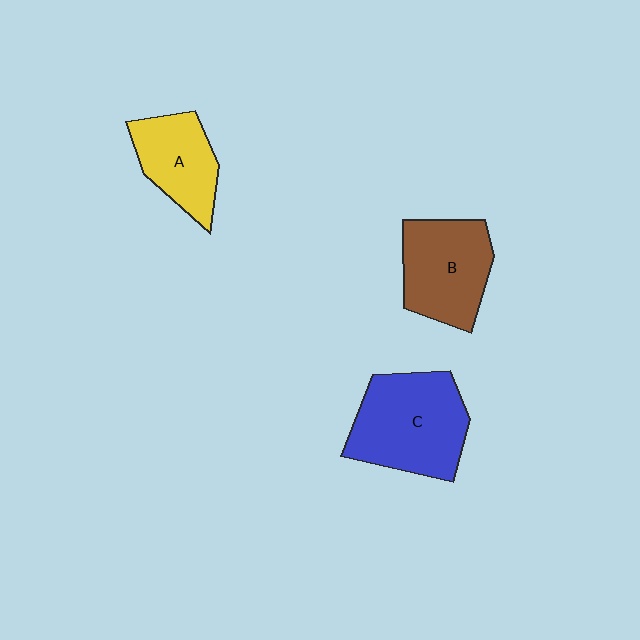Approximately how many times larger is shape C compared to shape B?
Approximately 1.2 times.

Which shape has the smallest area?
Shape A (yellow).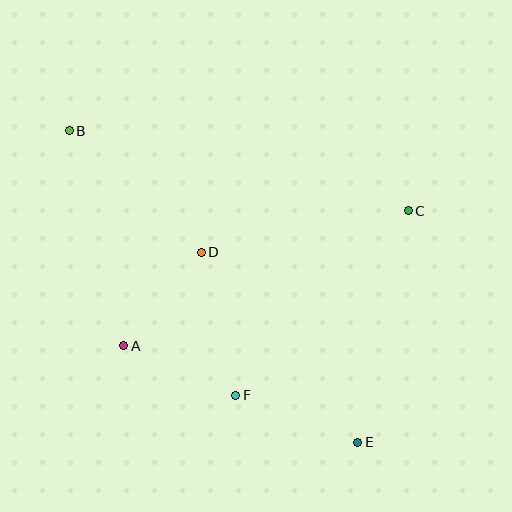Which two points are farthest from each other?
Points B and E are farthest from each other.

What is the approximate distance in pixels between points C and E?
The distance between C and E is approximately 237 pixels.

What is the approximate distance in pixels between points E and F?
The distance between E and F is approximately 130 pixels.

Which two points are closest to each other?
Points A and D are closest to each other.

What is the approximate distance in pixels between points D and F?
The distance between D and F is approximately 147 pixels.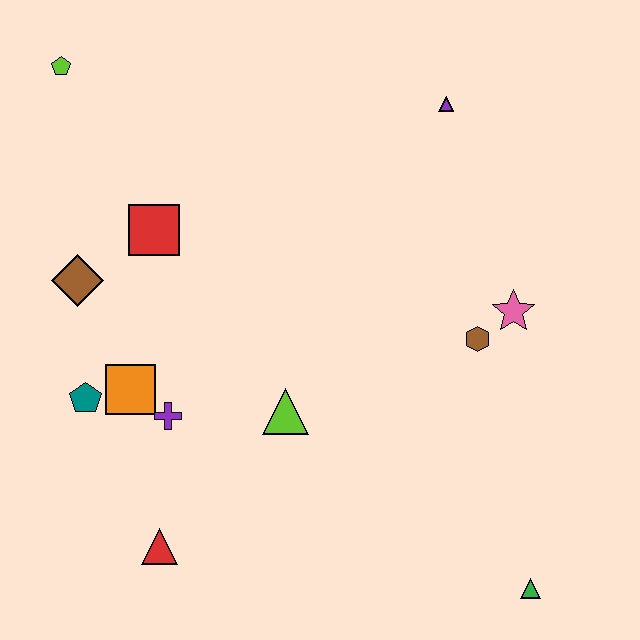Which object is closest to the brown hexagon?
The pink star is closest to the brown hexagon.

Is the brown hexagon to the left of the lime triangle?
No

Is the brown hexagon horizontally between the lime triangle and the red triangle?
No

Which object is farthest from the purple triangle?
The red triangle is farthest from the purple triangle.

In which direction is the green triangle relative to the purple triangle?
The green triangle is below the purple triangle.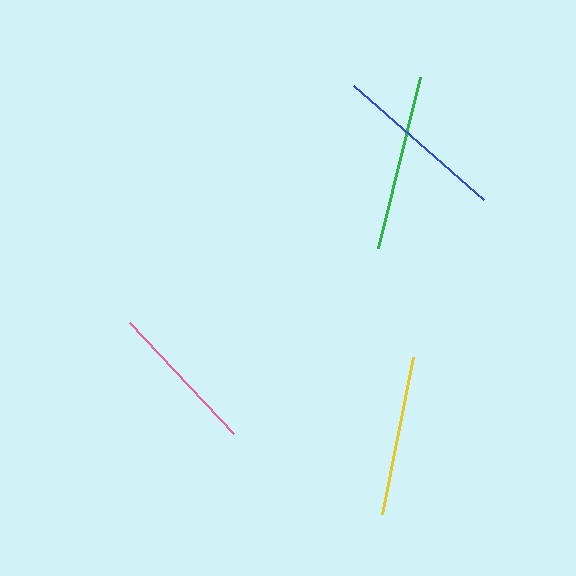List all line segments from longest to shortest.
From longest to shortest: green, blue, yellow, pink.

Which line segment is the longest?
The green line is the longest at approximately 177 pixels.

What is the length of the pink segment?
The pink segment is approximately 152 pixels long.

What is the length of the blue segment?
The blue segment is approximately 173 pixels long.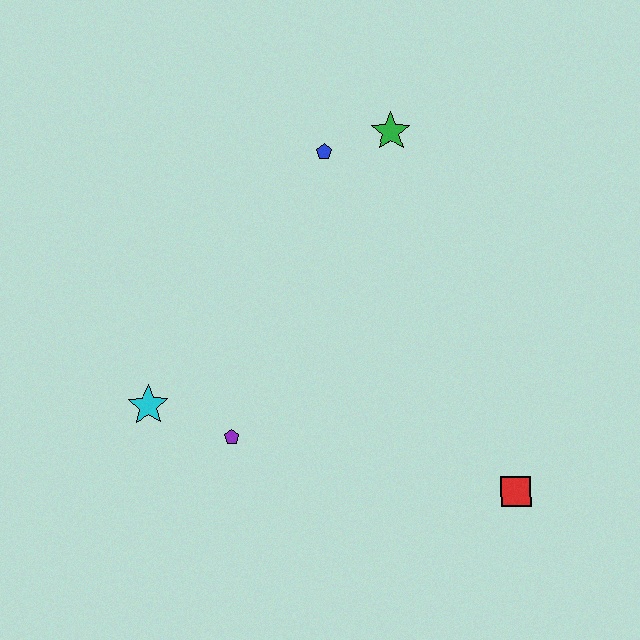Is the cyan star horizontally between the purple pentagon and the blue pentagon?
No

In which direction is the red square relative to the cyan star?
The red square is to the right of the cyan star.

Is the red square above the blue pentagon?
No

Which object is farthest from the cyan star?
The red square is farthest from the cyan star.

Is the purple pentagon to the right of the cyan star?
Yes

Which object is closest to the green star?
The blue pentagon is closest to the green star.